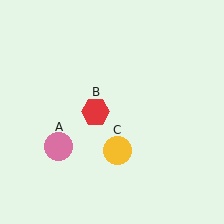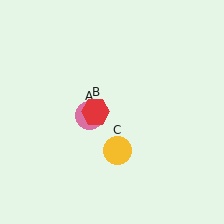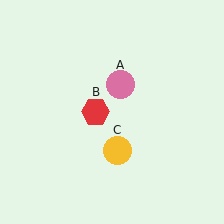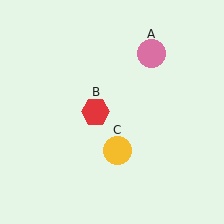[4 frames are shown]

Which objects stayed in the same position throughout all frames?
Red hexagon (object B) and yellow circle (object C) remained stationary.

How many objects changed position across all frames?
1 object changed position: pink circle (object A).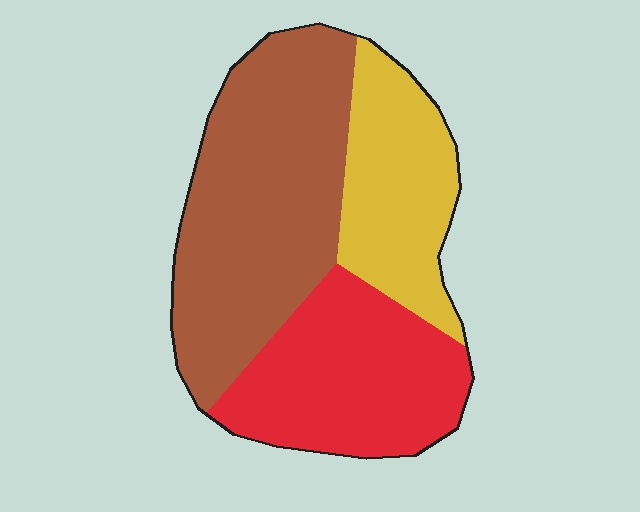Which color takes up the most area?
Brown, at roughly 45%.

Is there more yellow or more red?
Red.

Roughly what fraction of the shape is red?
Red takes up about one third (1/3) of the shape.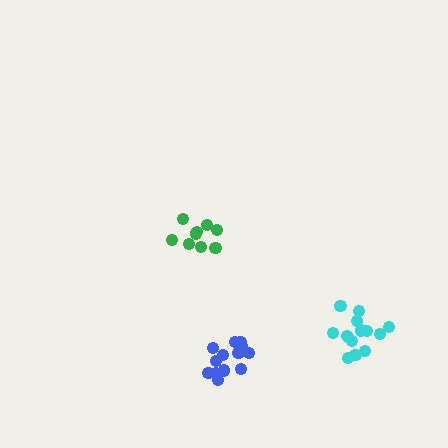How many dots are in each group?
Group 1: 10 dots, Group 2: 14 dots, Group 3: 13 dots (37 total).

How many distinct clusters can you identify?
There are 3 distinct clusters.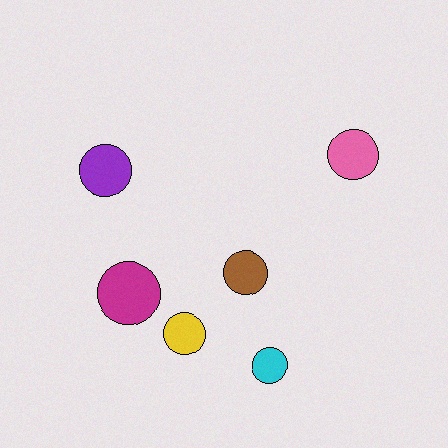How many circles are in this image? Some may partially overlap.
There are 6 circles.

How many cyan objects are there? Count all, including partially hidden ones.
There is 1 cyan object.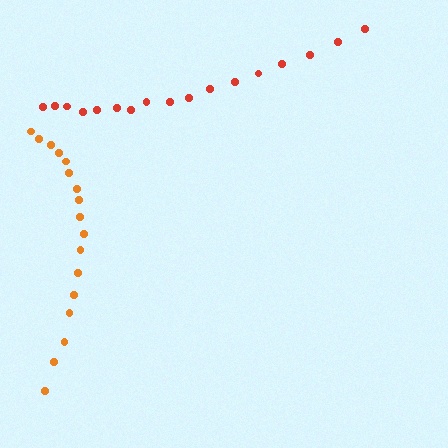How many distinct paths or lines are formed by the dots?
There are 2 distinct paths.